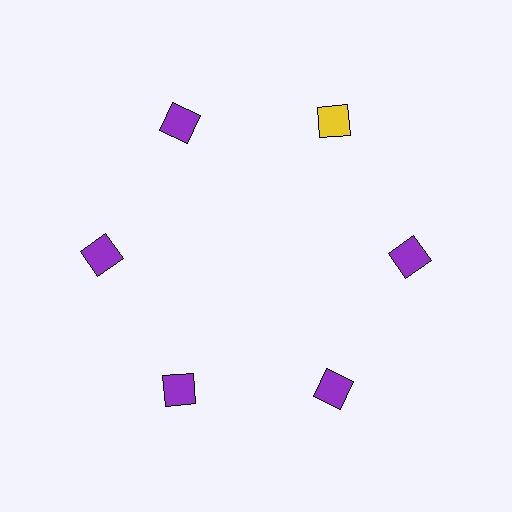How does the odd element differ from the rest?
It has a different color: yellow instead of purple.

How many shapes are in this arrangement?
There are 6 shapes arranged in a ring pattern.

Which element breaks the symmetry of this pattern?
The yellow square at roughly the 1 o'clock position breaks the symmetry. All other shapes are purple squares.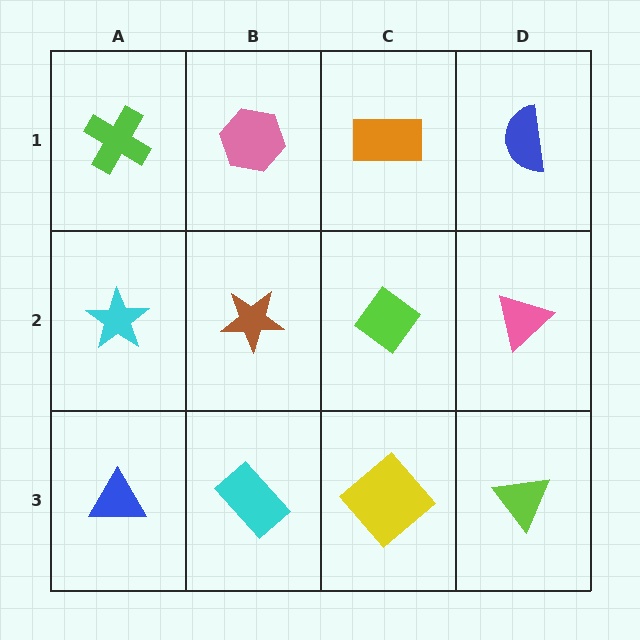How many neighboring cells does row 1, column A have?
2.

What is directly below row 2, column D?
A lime triangle.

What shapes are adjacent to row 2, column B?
A pink hexagon (row 1, column B), a cyan rectangle (row 3, column B), a cyan star (row 2, column A), a lime diamond (row 2, column C).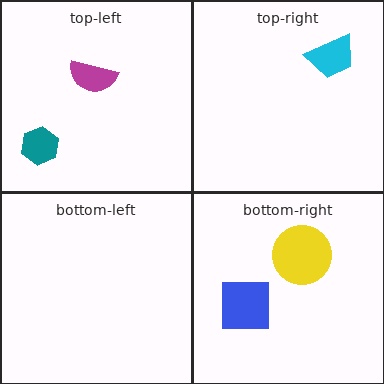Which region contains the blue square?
The bottom-right region.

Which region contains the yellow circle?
The bottom-right region.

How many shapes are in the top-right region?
1.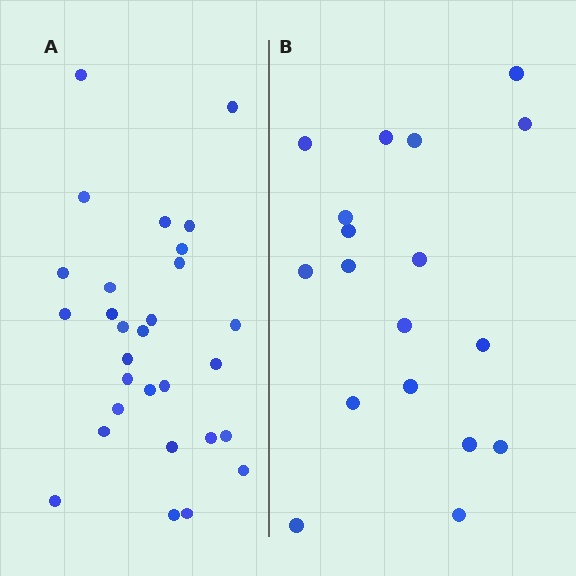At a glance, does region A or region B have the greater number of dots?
Region A (the left region) has more dots.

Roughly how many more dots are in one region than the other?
Region A has roughly 12 or so more dots than region B.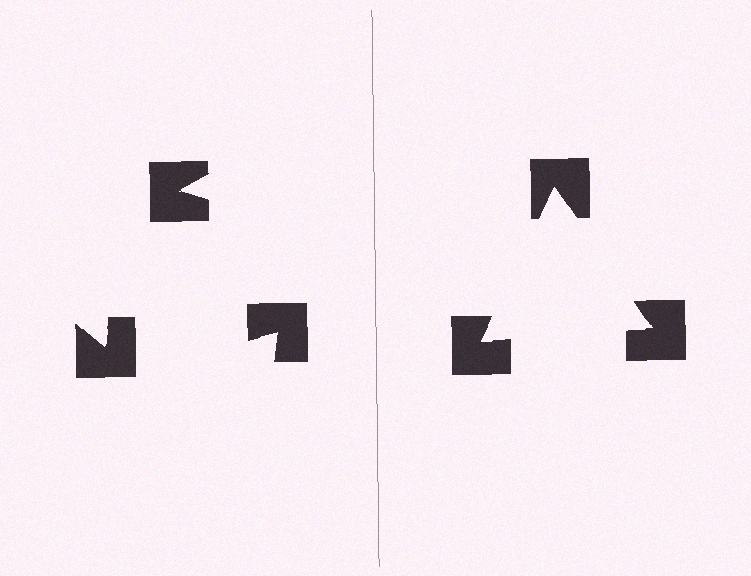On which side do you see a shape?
An illusory triangle appears on the right side. On the left side the wedge cuts are rotated, so no coherent shape forms.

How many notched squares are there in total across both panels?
6 — 3 on each side.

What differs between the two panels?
The notched squares are positioned identically on both sides; only the wedge orientations differ. On the right they align to a triangle; on the left they are misaligned.